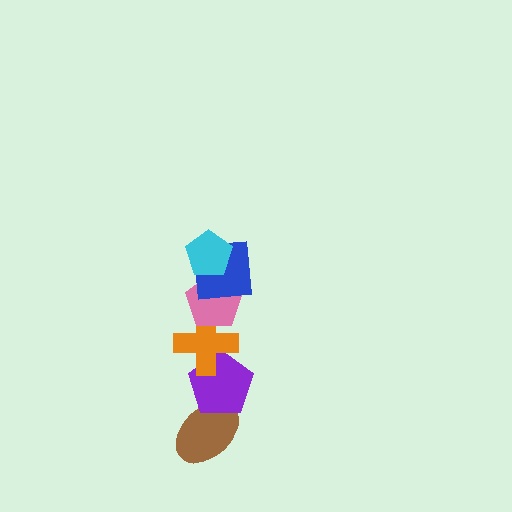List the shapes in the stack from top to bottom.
From top to bottom: the cyan pentagon, the blue square, the pink pentagon, the orange cross, the purple pentagon, the brown ellipse.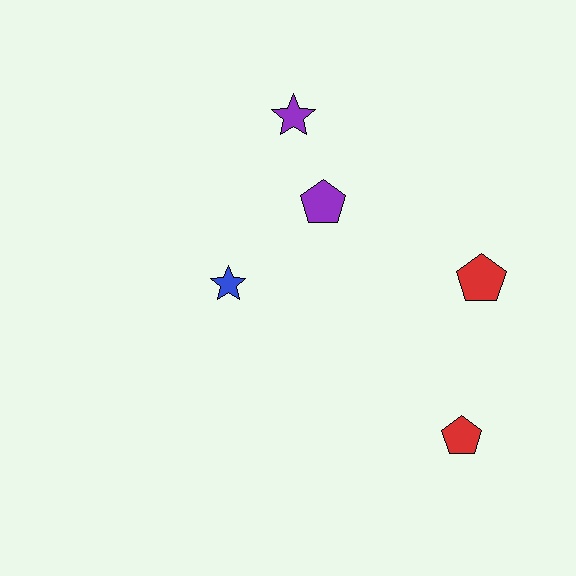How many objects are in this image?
There are 5 objects.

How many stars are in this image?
There are 2 stars.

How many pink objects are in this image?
There are no pink objects.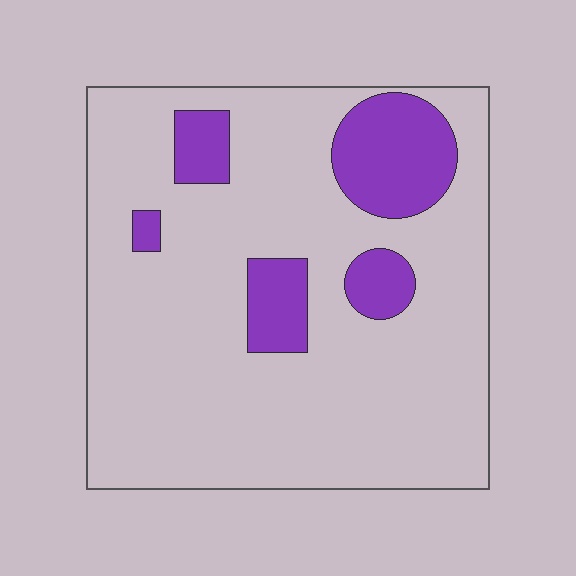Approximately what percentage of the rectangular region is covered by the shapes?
Approximately 15%.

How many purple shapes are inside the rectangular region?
5.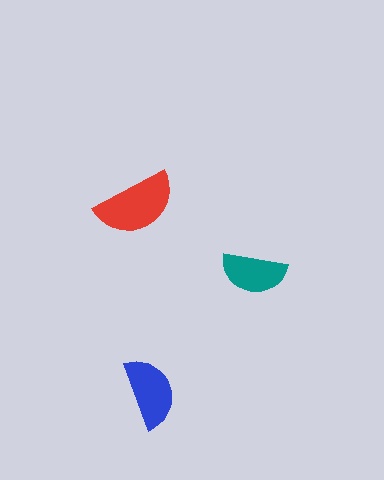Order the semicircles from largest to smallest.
the red one, the blue one, the teal one.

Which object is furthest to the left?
The red semicircle is leftmost.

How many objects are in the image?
There are 3 objects in the image.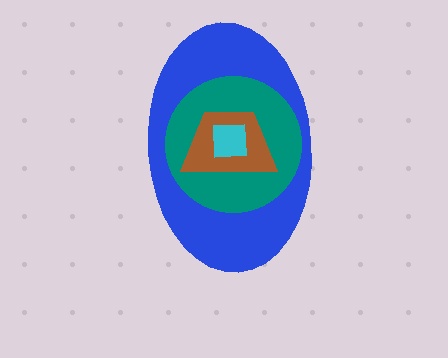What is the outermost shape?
The blue ellipse.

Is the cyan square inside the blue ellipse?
Yes.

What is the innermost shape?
The cyan square.